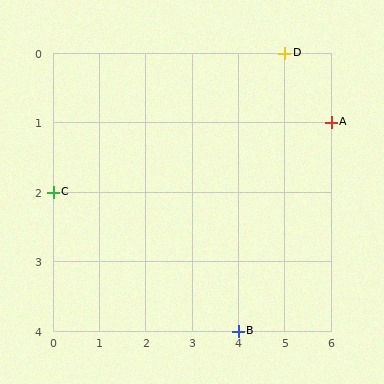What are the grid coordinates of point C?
Point C is at grid coordinates (0, 2).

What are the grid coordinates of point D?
Point D is at grid coordinates (5, 0).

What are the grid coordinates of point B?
Point B is at grid coordinates (4, 4).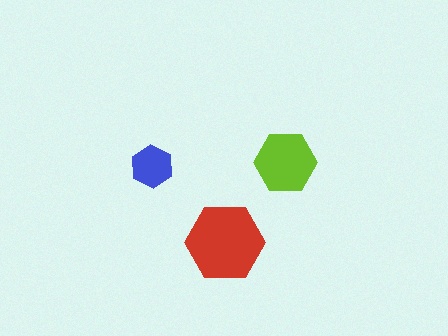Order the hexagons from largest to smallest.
the red one, the lime one, the blue one.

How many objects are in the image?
There are 3 objects in the image.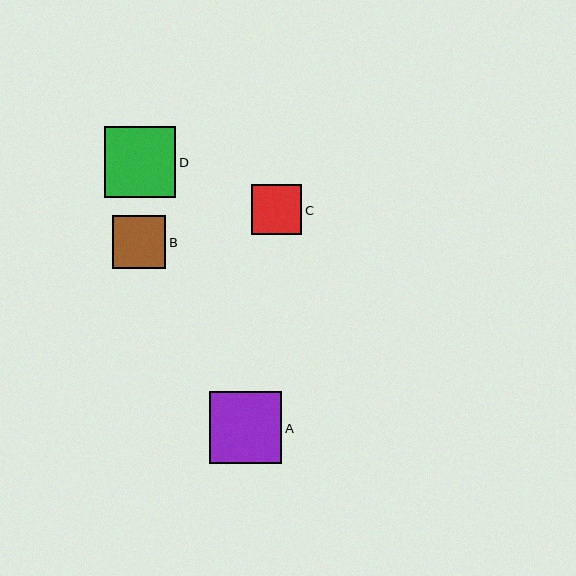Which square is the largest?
Square A is the largest with a size of approximately 73 pixels.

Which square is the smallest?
Square C is the smallest with a size of approximately 50 pixels.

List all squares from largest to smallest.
From largest to smallest: A, D, B, C.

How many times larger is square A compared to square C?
Square A is approximately 1.4 times the size of square C.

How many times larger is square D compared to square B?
Square D is approximately 1.3 times the size of square B.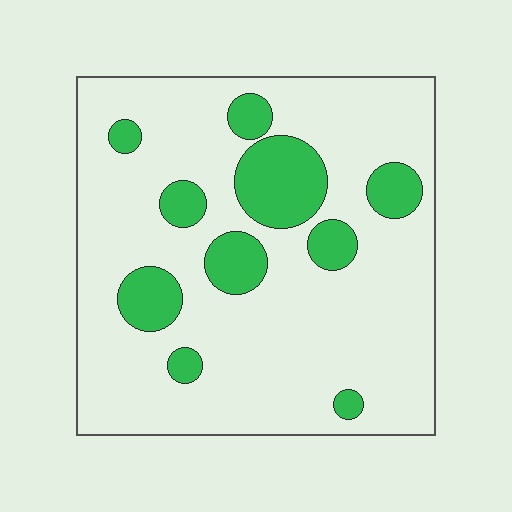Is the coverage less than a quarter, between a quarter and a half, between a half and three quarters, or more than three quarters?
Less than a quarter.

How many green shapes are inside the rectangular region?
10.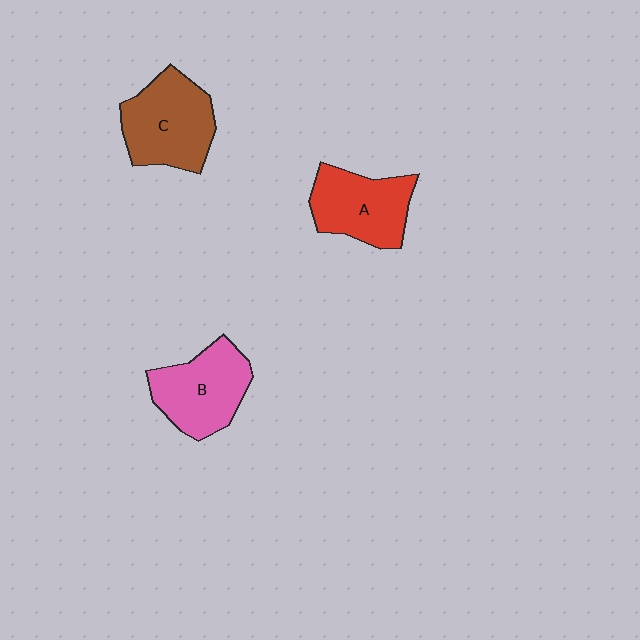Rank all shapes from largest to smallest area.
From largest to smallest: C (brown), B (pink), A (red).